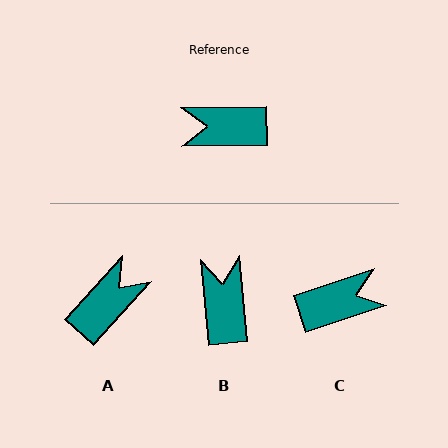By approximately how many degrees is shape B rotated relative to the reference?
Approximately 86 degrees clockwise.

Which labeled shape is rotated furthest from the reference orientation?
C, about 162 degrees away.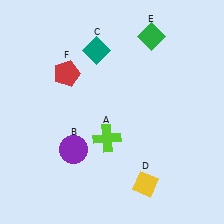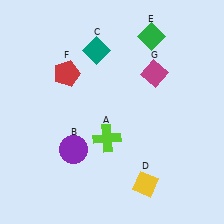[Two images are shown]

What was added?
A magenta diamond (G) was added in Image 2.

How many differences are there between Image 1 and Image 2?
There is 1 difference between the two images.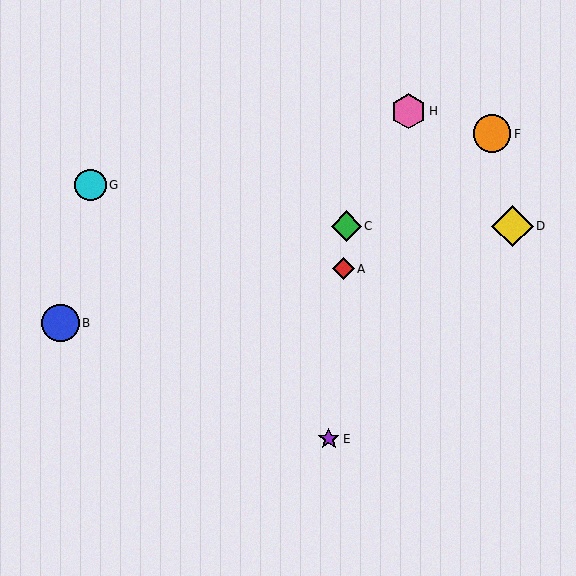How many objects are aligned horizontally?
2 objects (C, D) are aligned horizontally.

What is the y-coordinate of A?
Object A is at y≈269.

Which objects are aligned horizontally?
Objects C, D are aligned horizontally.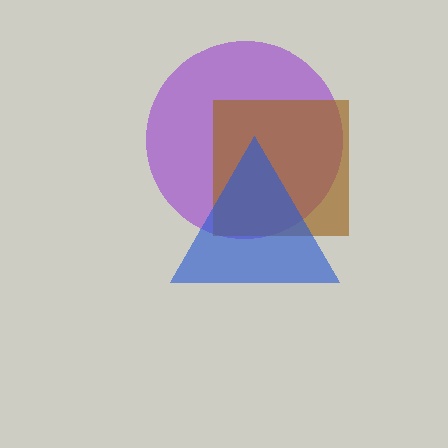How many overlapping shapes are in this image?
There are 3 overlapping shapes in the image.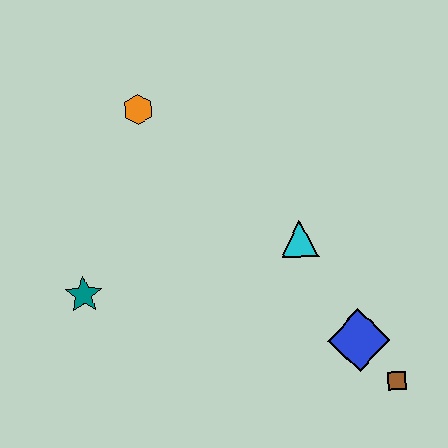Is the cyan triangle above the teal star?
Yes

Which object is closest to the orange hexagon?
The teal star is closest to the orange hexagon.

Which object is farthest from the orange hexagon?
The brown square is farthest from the orange hexagon.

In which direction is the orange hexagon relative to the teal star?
The orange hexagon is above the teal star.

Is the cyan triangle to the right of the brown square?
No